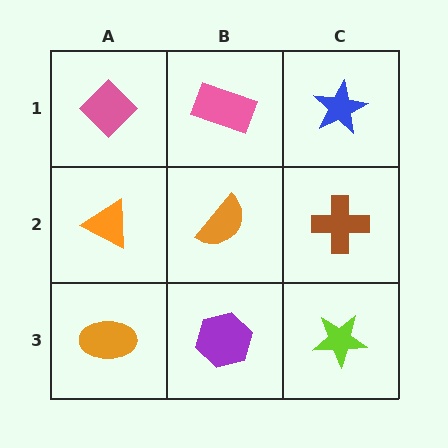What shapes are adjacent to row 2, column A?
A pink diamond (row 1, column A), an orange ellipse (row 3, column A), an orange semicircle (row 2, column B).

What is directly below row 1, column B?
An orange semicircle.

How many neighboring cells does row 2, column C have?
3.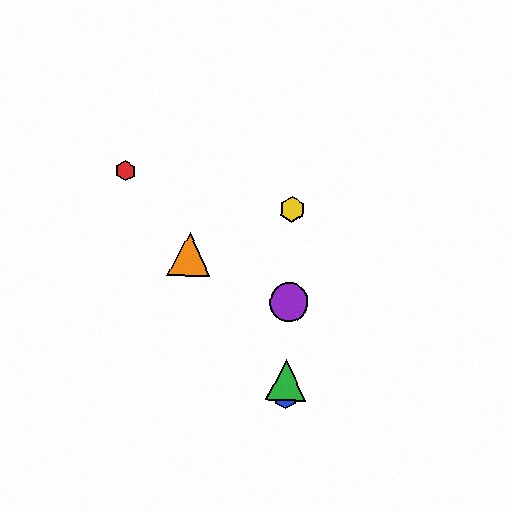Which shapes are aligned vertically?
The blue hexagon, the green triangle, the yellow hexagon, the purple circle are aligned vertically.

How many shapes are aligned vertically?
4 shapes (the blue hexagon, the green triangle, the yellow hexagon, the purple circle) are aligned vertically.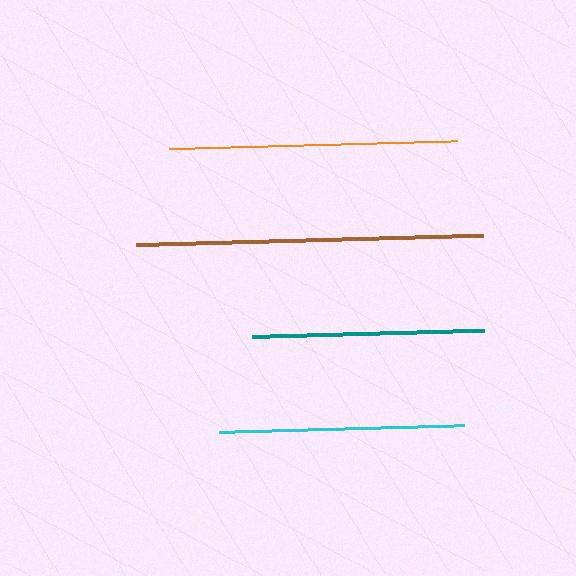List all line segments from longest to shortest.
From longest to shortest: brown, orange, cyan, teal.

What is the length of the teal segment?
The teal segment is approximately 231 pixels long.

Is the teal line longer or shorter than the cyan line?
The cyan line is longer than the teal line.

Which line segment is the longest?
The brown line is the longest at approximately 347 pixels.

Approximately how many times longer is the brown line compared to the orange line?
The brown line is approximately 1.2 times the length of the orange line.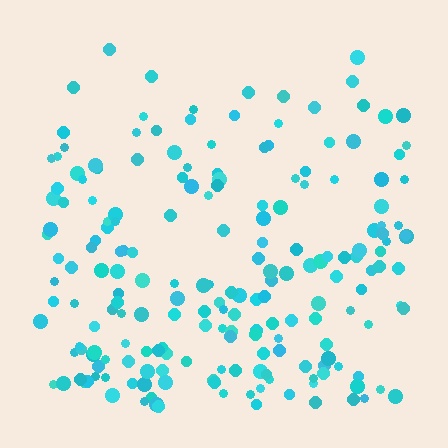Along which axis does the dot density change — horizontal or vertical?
Vertical.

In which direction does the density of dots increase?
From top to bottom, with the bottom side densest.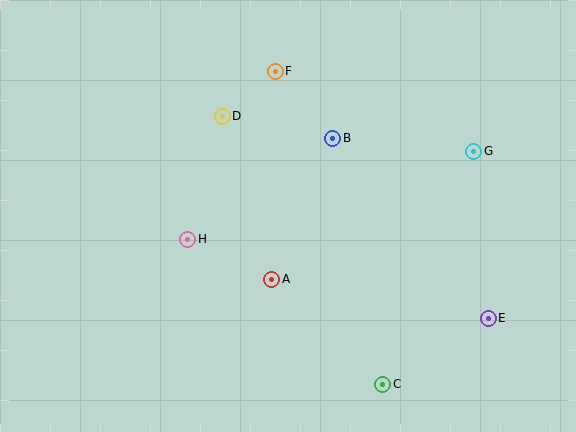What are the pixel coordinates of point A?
Point A is at (272, 279).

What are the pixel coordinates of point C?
Point C is at (383, 384).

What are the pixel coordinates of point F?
Point F is at (275, 71).